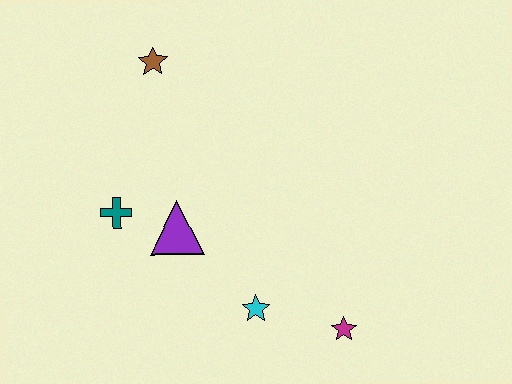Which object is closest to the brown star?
The teal cross is closest to the brown star.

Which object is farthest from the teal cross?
The magenta star is farthest from the teal cross.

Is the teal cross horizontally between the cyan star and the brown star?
No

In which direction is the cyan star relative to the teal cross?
The cyan star is to the right of the teal cross.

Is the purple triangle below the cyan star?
No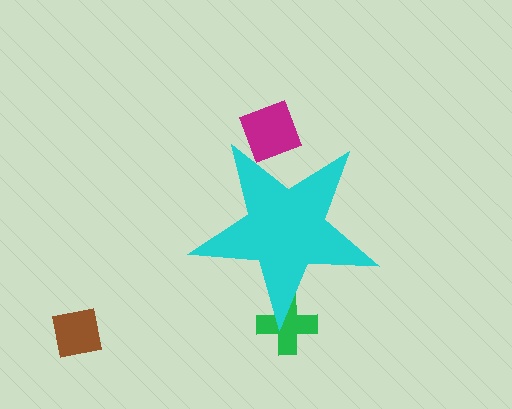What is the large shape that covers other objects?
A cyan star.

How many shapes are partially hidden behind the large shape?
2 shapes are partially hidden.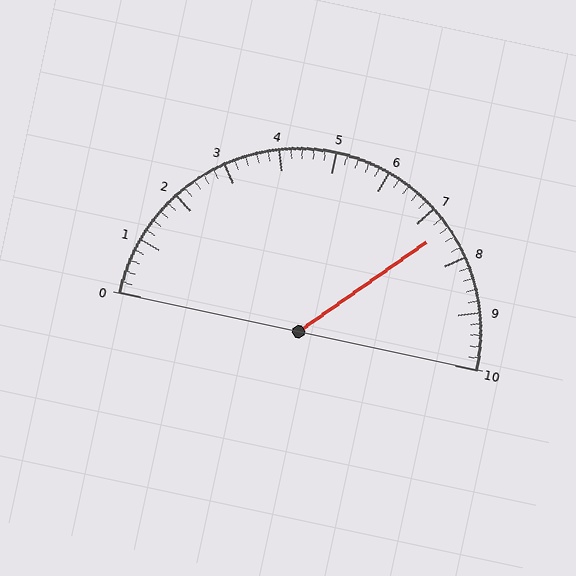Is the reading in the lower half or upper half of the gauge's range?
The reading is in the upper half of the range (0 to 10).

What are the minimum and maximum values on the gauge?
The gauge ranges from 0 to 10.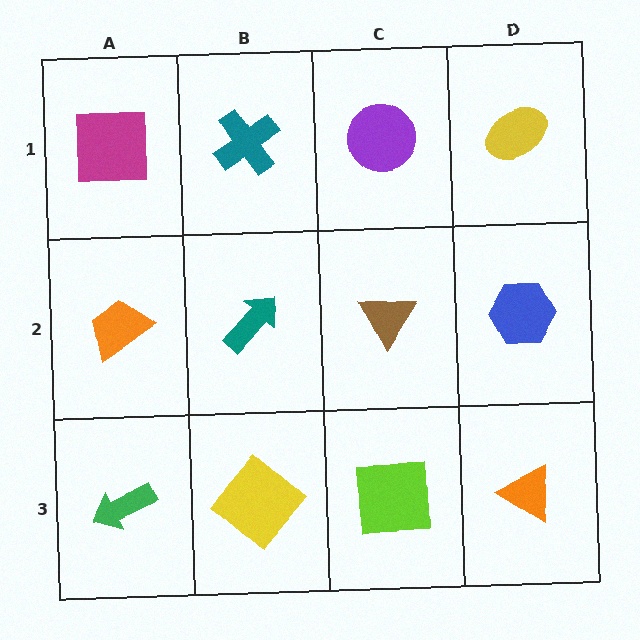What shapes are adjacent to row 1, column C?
A brown triangle (row 2, column C), a teal cross (row 1, column B), a yellow ellipse (row 1, column D).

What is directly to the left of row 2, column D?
A brown triangle.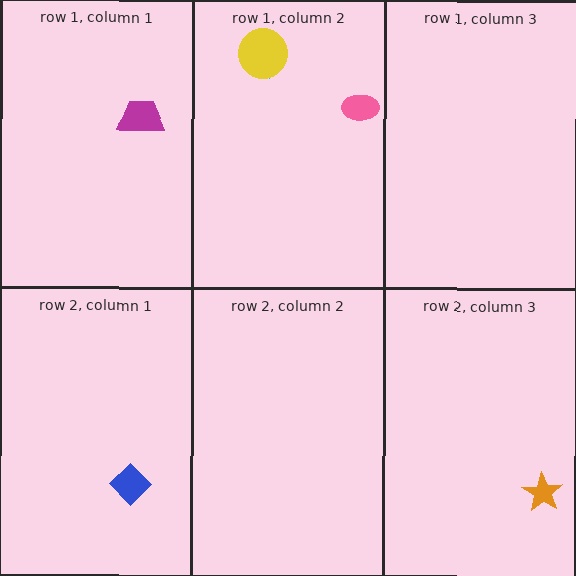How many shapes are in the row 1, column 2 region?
3.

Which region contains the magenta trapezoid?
The row 1, column 1 region.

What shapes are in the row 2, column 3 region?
The orange star.